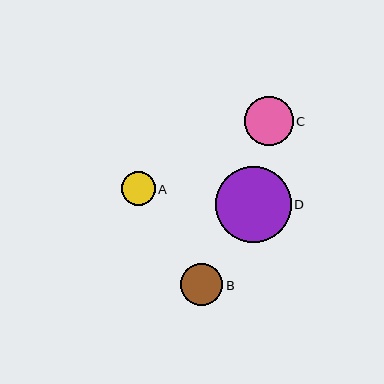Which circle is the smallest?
Circle A is the smallest with a size of approximately 34 pixels.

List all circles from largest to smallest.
From largest to smallest: D, C, B, A.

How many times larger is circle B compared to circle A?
Circle B is approximately 1.2 times the size of circle A.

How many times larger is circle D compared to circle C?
Circle D is approximately 1.5 times the size of circle C.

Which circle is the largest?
Circle D is the largest with a size of approximately 76 pixels.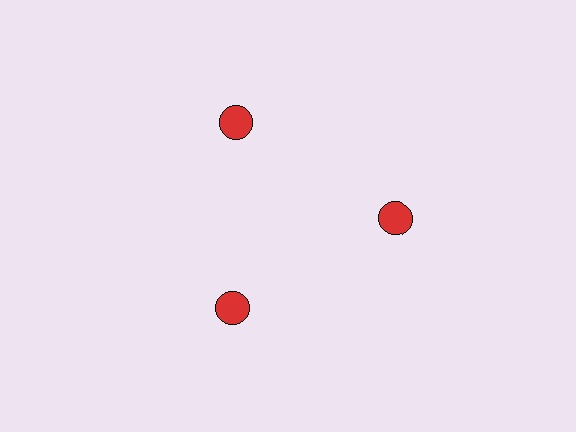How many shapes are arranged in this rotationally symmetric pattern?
There are 3 shapes, arranged in 3 groups of 1.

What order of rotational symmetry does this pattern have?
This pattern has 3-fold rotational symmetry.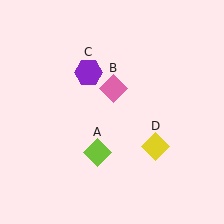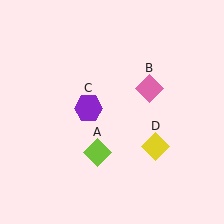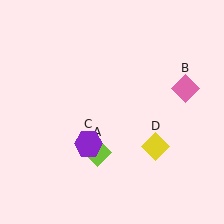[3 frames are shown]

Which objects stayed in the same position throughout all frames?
Lime diamond (object A) and yellow diamond (object D) remained stationary.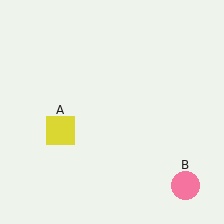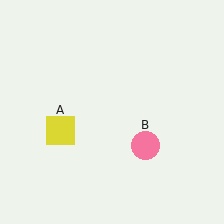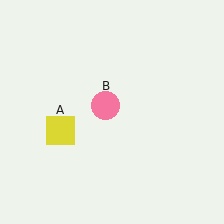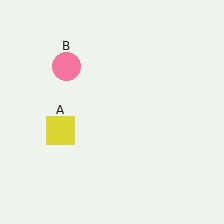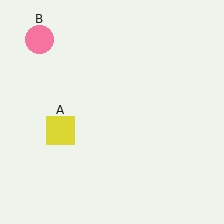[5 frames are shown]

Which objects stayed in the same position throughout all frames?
Yellow square (object A) remained stationary.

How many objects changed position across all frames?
1 object changed position: pink circle (object B).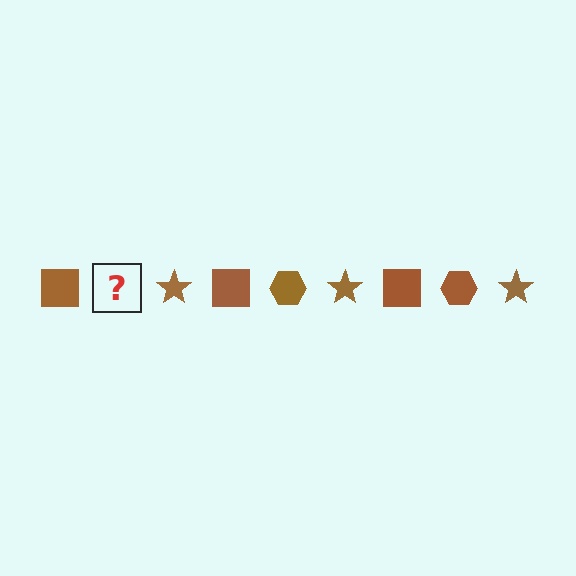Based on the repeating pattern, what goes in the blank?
The blank should be a brown hexagon.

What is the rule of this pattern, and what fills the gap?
The rule is that the pattern cycles through square, hexagon, star shapes in brown. The gap should be filled with a brown hexagon.